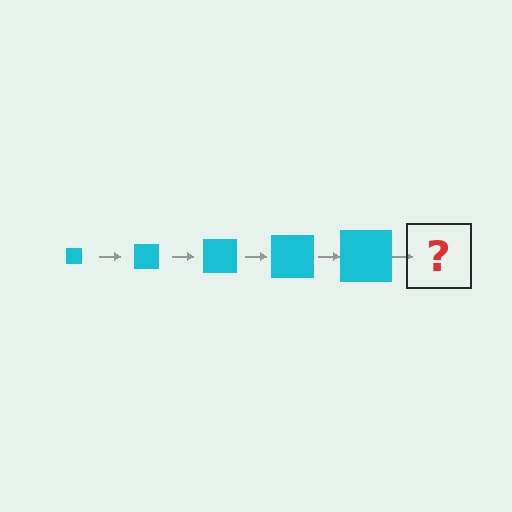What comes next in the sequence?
The next element should be a cyan square, larger than the previous one.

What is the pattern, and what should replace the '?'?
The pattern is that the square gets progressively larger each step. The '?' should be a cyan square, larger than the previous one.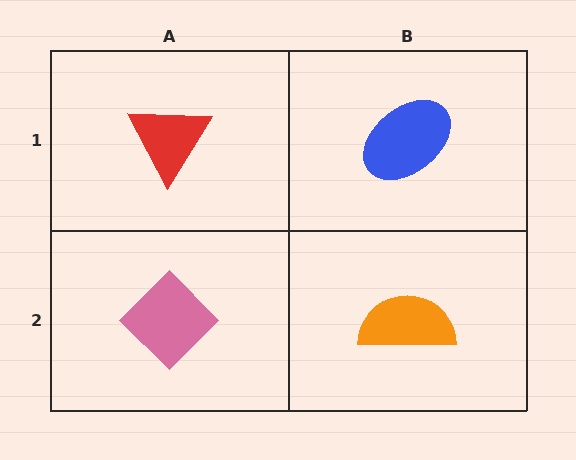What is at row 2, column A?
A pink diamond.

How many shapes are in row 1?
2 shapes.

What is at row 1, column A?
A red triangle.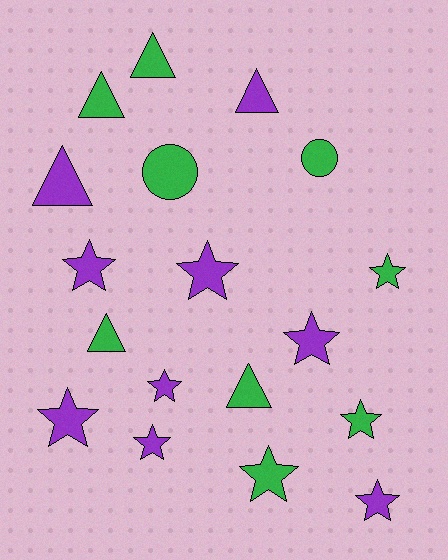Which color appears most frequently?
Green, with 9 objects.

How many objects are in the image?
There are 18 objects.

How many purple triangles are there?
There are 2 purple triangles.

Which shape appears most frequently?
Star, with 10 objects.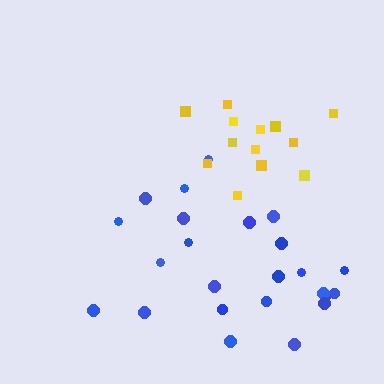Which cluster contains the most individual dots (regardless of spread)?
Blue (24).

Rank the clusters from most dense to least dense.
yellow, blue.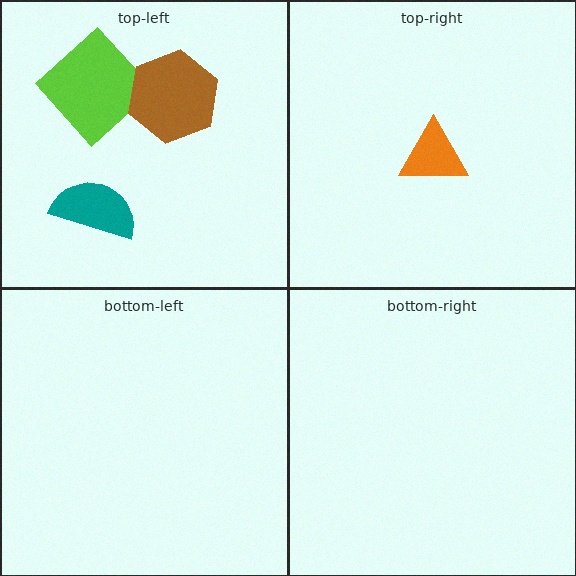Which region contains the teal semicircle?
The top-left region.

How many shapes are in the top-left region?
3.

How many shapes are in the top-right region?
1.